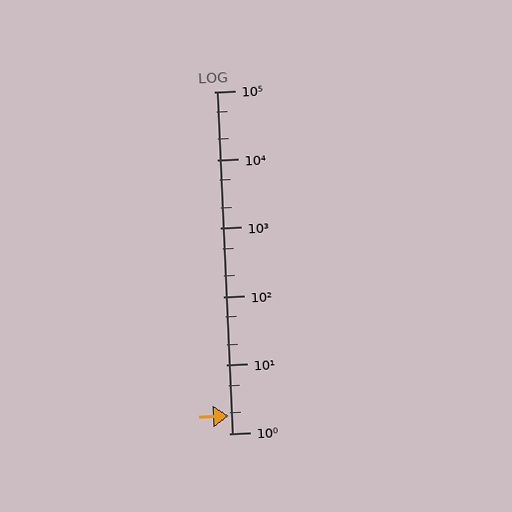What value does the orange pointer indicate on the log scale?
The pointer indicates approximately 1.8.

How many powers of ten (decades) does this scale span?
The scale spans 5 decades, from 1 to 100000.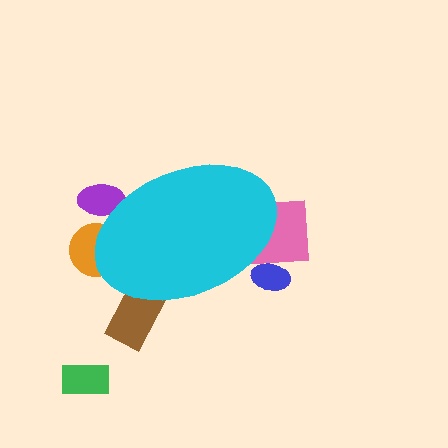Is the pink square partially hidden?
Yes, the pink square is partially hidden behind the cyan ellipse.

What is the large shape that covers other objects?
A cyan ellipse.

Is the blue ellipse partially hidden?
Yes, the blue ellipse is partially hidden behind the cyan ellipse.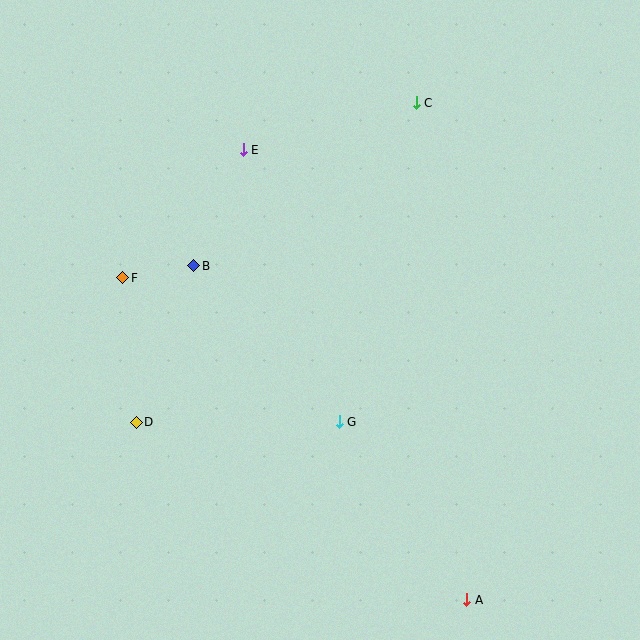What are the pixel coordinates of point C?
Point C is at (416, 103).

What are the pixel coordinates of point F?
Point F is at (123, 278).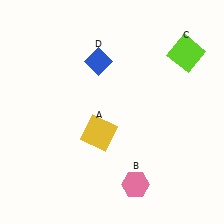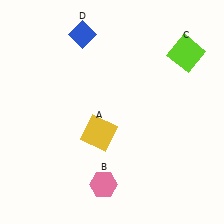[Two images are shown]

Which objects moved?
The objects that moved are: the pink hexagon (B), the blue diamond (D).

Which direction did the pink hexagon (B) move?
The pink hexagon (B) moved left.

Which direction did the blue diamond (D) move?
The blue diamond (D) moved up.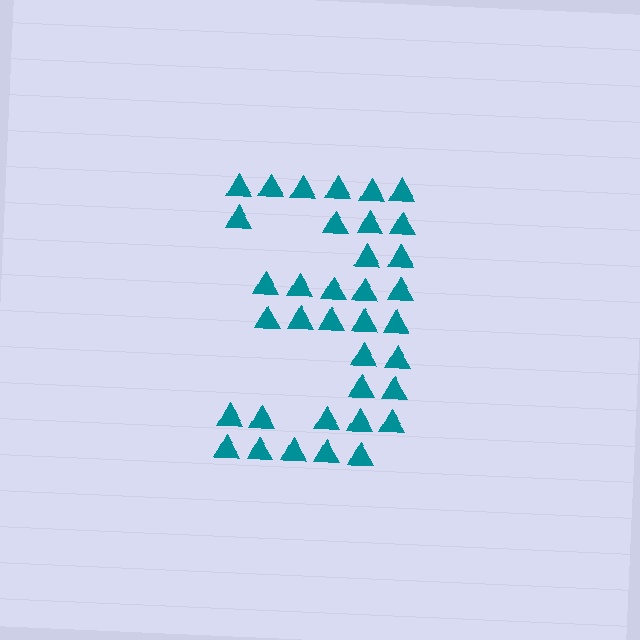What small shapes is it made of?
It is made of small triangles.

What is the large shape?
The large shape is the digit 3.